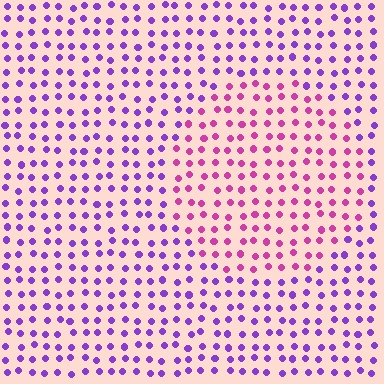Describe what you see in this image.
The image is filled with small purple elements in a uniform arrangement. A circle-shaped region is visible where the elements are tinted to a slightly different hue, forming a subtle color boundary.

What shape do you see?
I see a circle.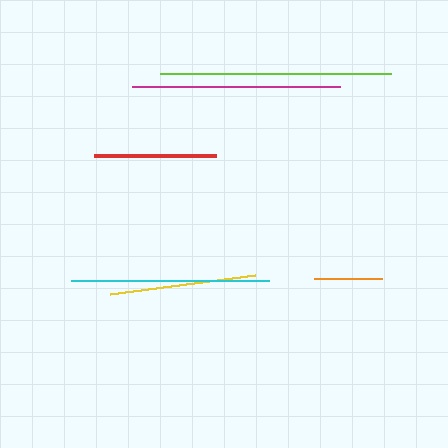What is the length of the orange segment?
The orange segment is approximately 67 pixels long.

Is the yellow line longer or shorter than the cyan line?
The cyan line is longer than the yellow line.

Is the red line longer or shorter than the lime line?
The lime line is longer than the red line.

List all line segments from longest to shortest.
From longest to shortest: lime, magenta, cyan, yellow, red, orange.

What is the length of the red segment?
The red segment is approximately 122 pixels long.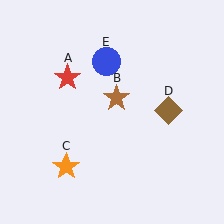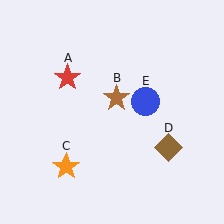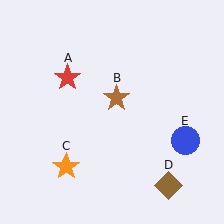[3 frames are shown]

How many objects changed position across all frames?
2 objects changed position: brown diamond (object D), blue circle (object E).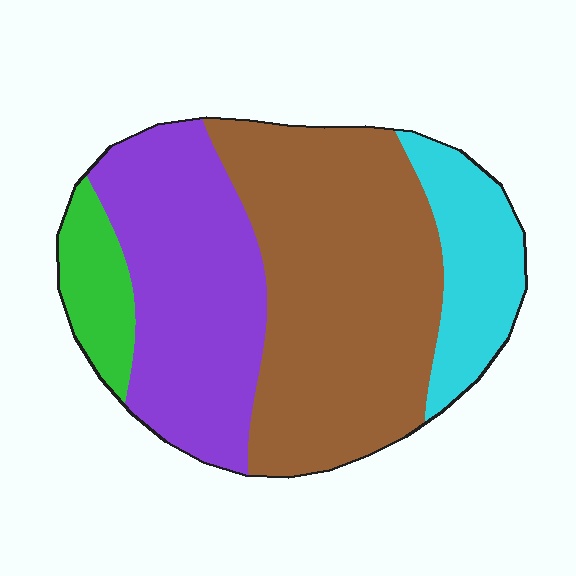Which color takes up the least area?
Green, at roughly 10%.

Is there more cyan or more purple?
Purple.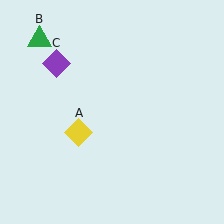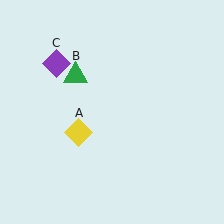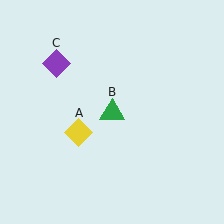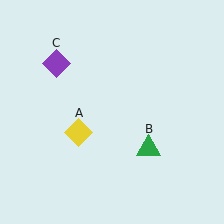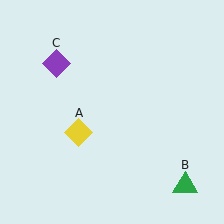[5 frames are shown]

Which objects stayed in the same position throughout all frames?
Yellow diamond (object A) and purple diamond (object C) remained stationary.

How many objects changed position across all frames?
1 object changed position: green triangle (object B).